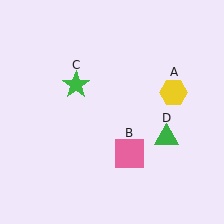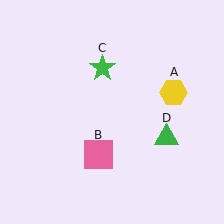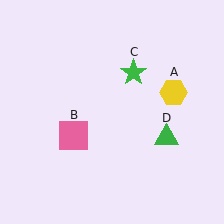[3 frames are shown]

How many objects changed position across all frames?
2 objects changed position: pink square (object B), green star (object C).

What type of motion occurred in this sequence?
The pink square (object B), green star (object C) rotated clockwise around the center of the scene.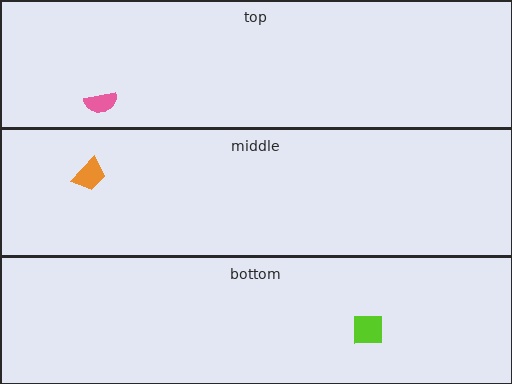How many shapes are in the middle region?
1.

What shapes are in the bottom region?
The lime square.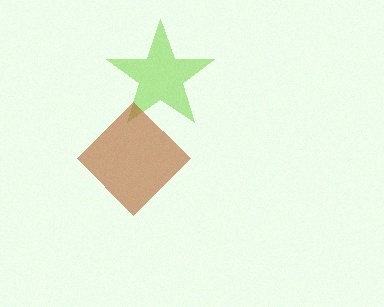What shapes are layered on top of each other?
The layered shapes are: a lime star, a brown diamond.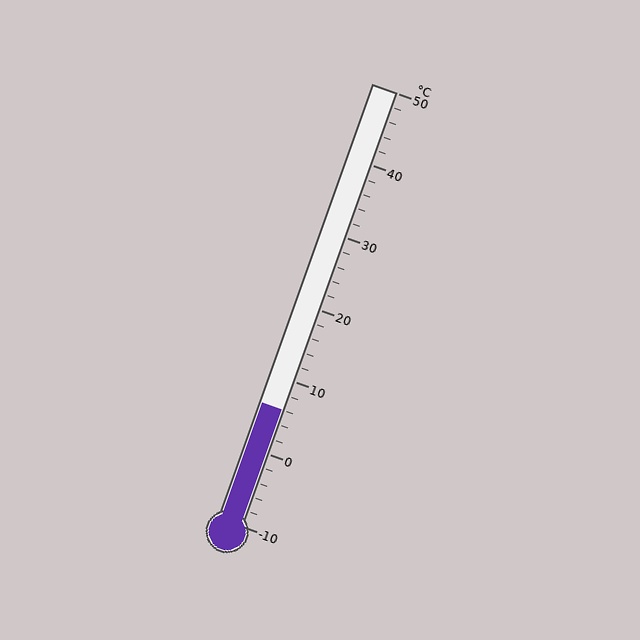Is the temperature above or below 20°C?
The temperature is below 20°C.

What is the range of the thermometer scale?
The thermometer scale ranges from -10°C to 50°C.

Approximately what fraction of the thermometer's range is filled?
The thermometer is filled to approximately 25% of its range.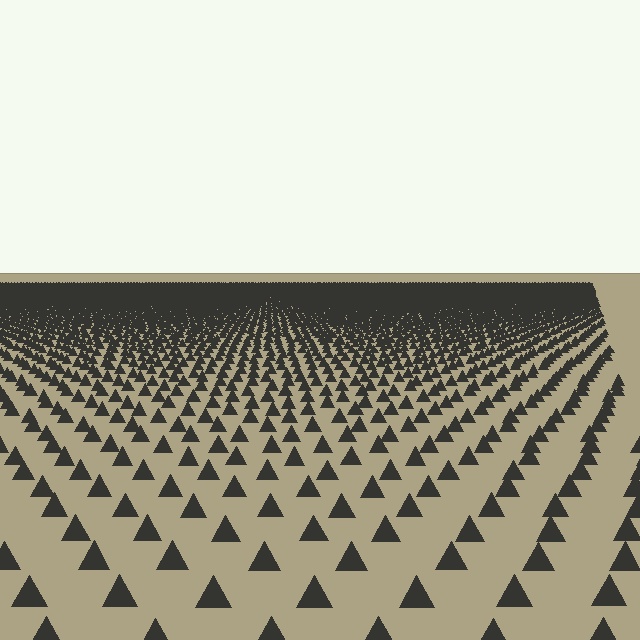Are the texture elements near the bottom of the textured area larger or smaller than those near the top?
Larger. Near the bottom, elements are closer to the viewer and appear at a bigger on-screen size.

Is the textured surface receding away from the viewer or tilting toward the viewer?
The surface is receding away from the viewer. Texture elements get smaller and denser toward the top.